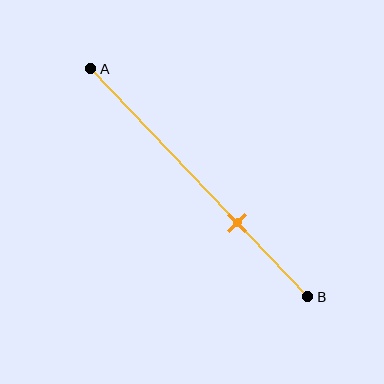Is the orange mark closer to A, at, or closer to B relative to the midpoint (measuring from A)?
The orange mark is closer to point B than the midpoint of segment AB.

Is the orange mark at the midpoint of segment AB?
No, the mark is at about 70% from A, not at the 50% midpoint.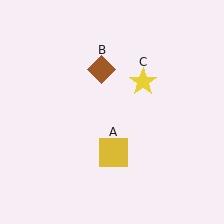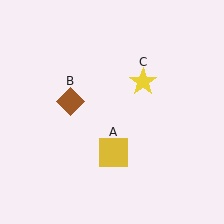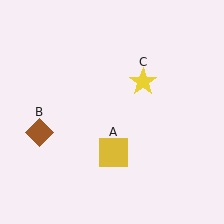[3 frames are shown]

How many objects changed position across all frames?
1 object changed position: brown diamond (object B).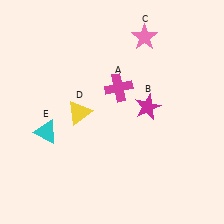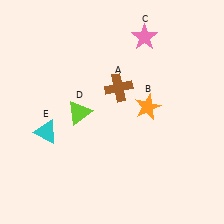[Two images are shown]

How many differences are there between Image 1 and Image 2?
There are 3 differences between the two images.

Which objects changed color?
A changed from magenta to brown. B changed from magenta to orange. D changed from yellow to lime.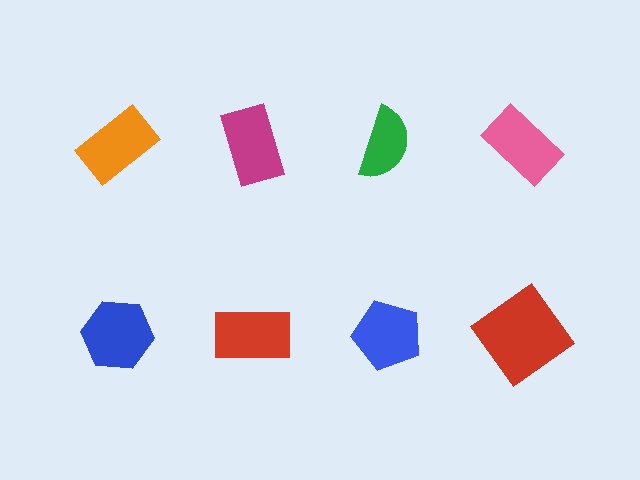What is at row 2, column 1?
A blue hexagon.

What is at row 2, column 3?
A blue pentagon.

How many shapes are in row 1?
4 shapes.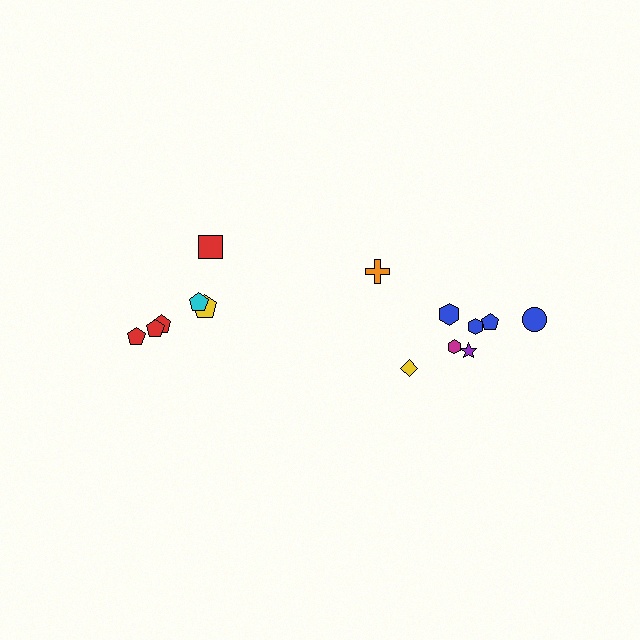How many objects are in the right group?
There are 8 objects.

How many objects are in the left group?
There are 6 objects.